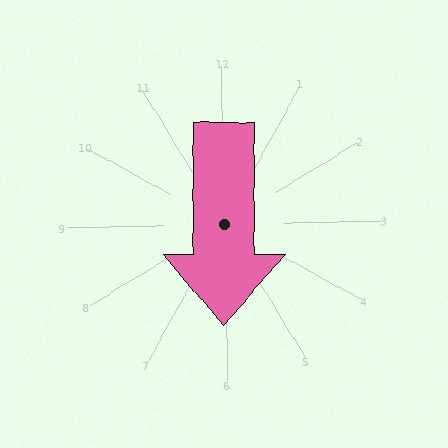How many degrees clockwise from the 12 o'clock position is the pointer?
Approximately 181 degrees.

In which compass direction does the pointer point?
South.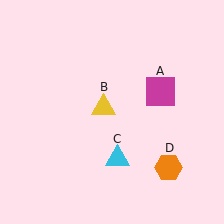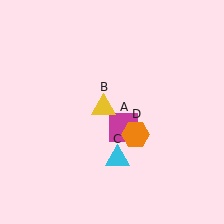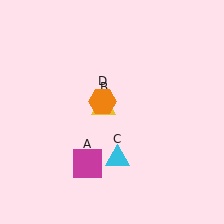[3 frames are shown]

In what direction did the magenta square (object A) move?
The magenta square (object A) moved down and to the left.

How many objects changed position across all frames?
2 objects changed position: magenta square (object A), orange hexagon (object D).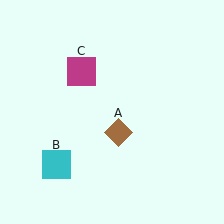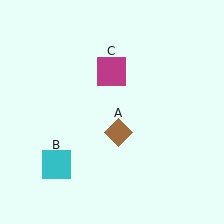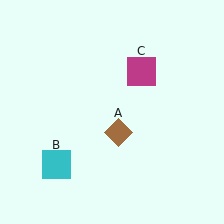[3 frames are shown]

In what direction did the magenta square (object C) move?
The magenta square (object C) moved right.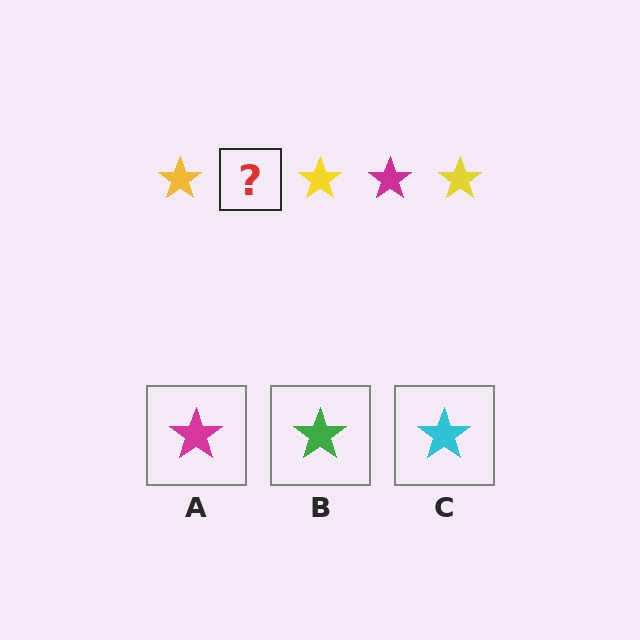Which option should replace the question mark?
Option A.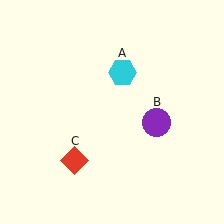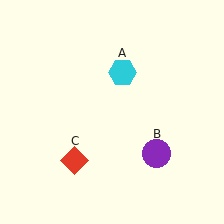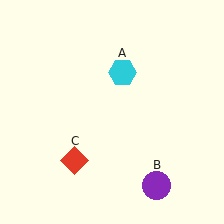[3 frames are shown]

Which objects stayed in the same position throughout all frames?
Cyan hexagon (object A) and red diamond (object C) remained stationary.